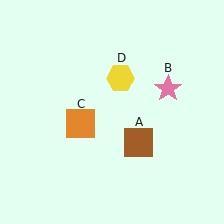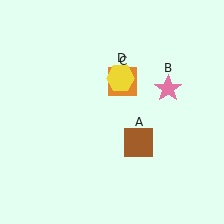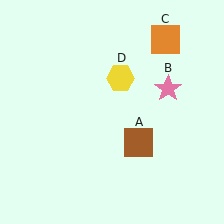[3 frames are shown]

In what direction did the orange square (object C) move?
The orange square (object C) moved up and to the right.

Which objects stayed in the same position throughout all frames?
Brown square (object A) and pink star (object B) and yellow hexagon (object D) remained stationary.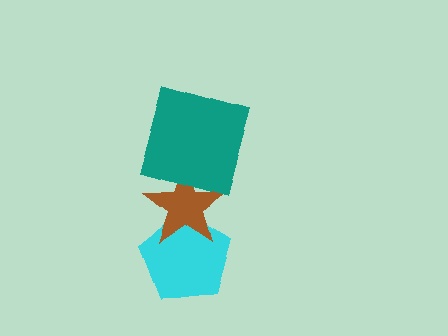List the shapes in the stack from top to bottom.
From top to bottom: the teal square, the brown star, the cyan pentagon.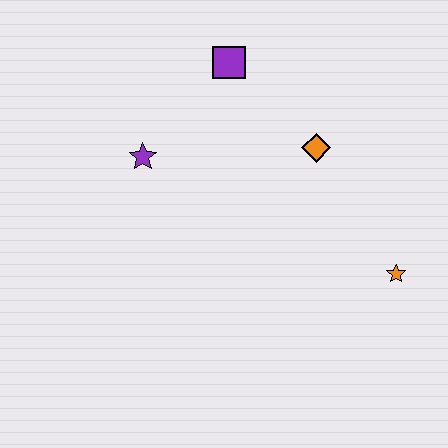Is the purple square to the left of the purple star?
No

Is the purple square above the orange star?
Yes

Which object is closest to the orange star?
The orange diamond is closest to the orange star.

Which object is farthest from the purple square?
The orange star is farthest from the purple square.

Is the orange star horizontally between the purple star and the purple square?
No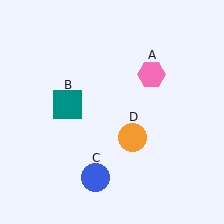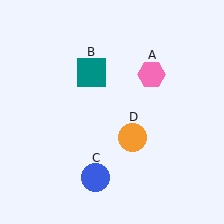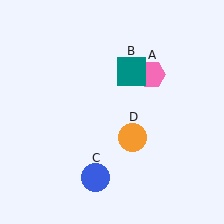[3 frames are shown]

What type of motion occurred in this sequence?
The teal square (object B) rotated clockwise around the center of the scene.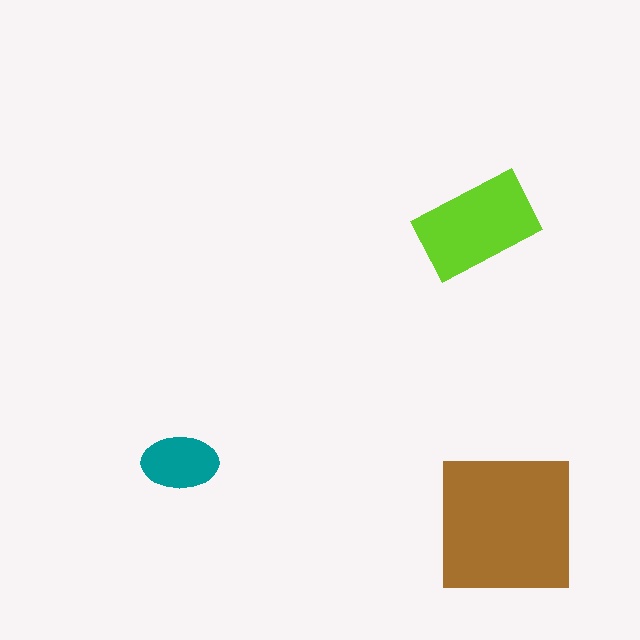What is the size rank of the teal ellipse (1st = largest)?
3rd.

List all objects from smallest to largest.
The teal ellipse, the lime rectangle, the brown square.